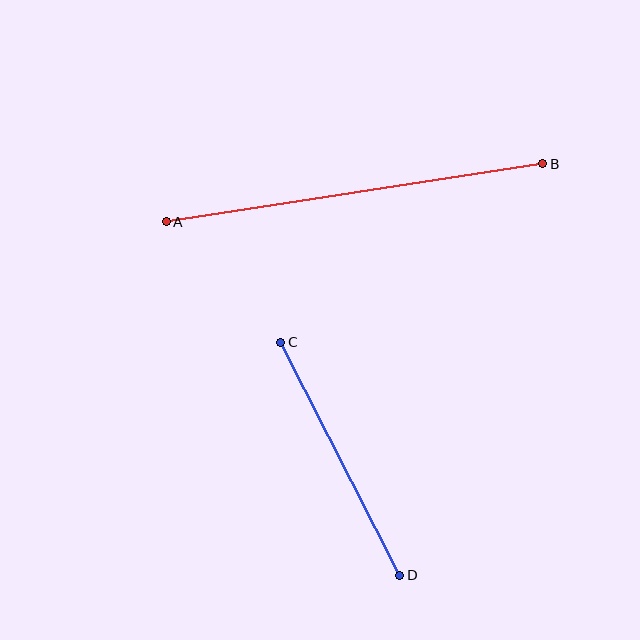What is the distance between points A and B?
The distance is approximately 381 pixels.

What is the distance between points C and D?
The distance is approximately 262 pixels.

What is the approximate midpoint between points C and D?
The midpoint is at approximately (340, 459) pixels.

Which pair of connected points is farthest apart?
Points A and B are farthest apart.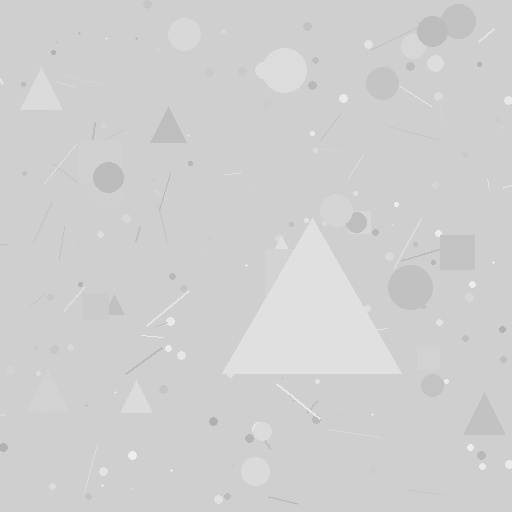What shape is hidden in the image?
A triangle is hidden in the image.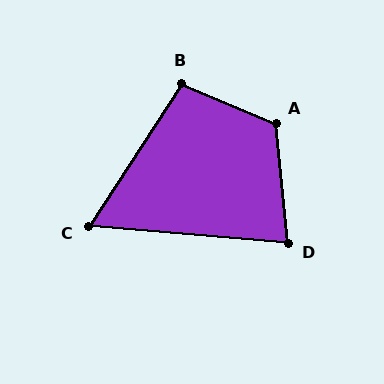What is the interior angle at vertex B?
Approximately 100 degrees (obtuse).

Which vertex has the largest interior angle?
A, at approximately 118 degrees.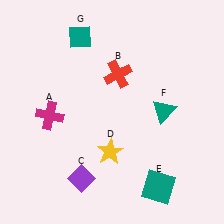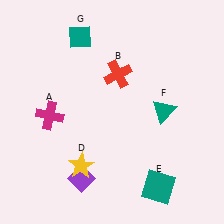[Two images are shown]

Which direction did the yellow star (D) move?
The yellow star (D) moved left.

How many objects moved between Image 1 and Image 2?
1 object moved between the two images.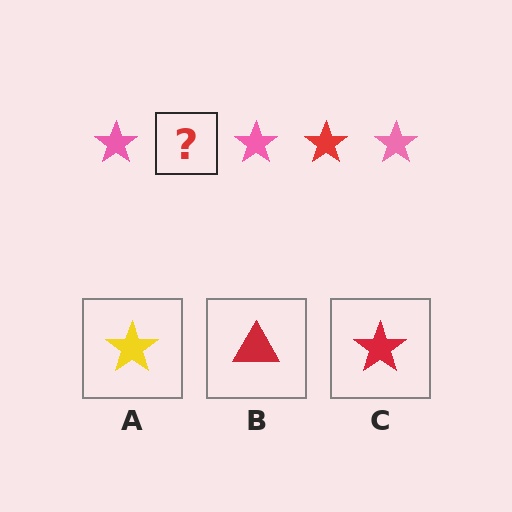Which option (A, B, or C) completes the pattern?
C.